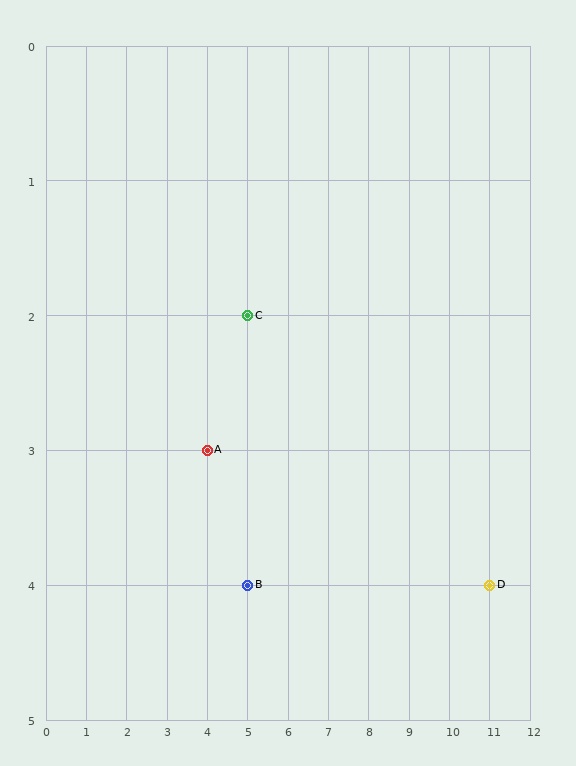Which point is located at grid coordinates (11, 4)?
Point D is at (11, 4).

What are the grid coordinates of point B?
Point B is at grid coordinates (5, 4).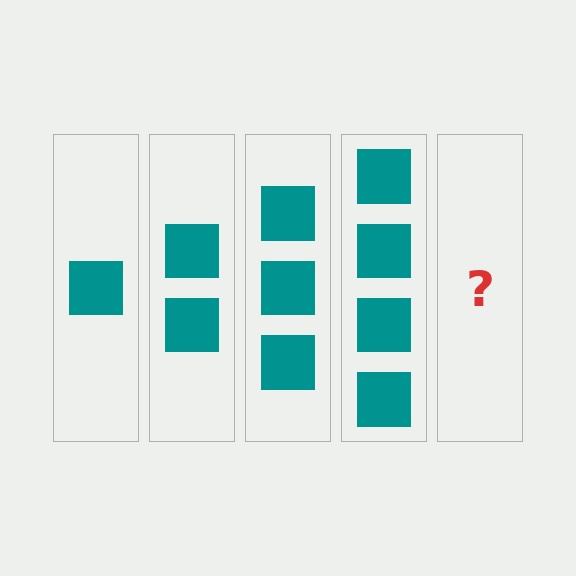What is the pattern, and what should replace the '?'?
The pattern is that each step adds one more square. The '?' should be 5 squares.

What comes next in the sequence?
The next element should be 5 squares.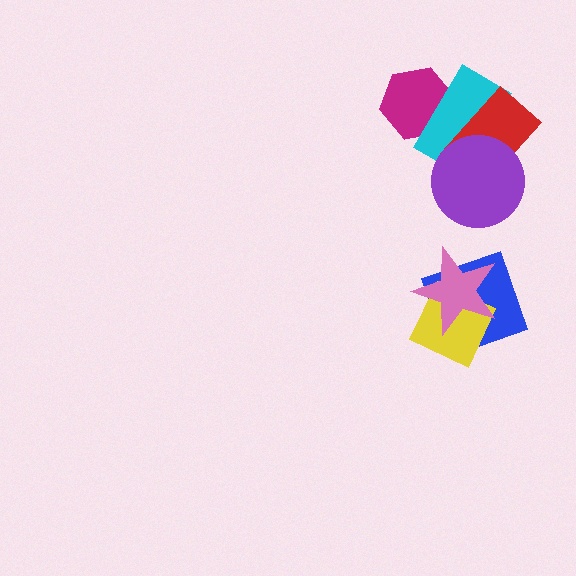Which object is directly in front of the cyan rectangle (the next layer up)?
The red rectangle is directly in front of the cyan rectangle.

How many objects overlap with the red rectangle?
2 objects overlap with the red rectangle.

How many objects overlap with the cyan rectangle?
3 objects overlap with the cyan rectangle.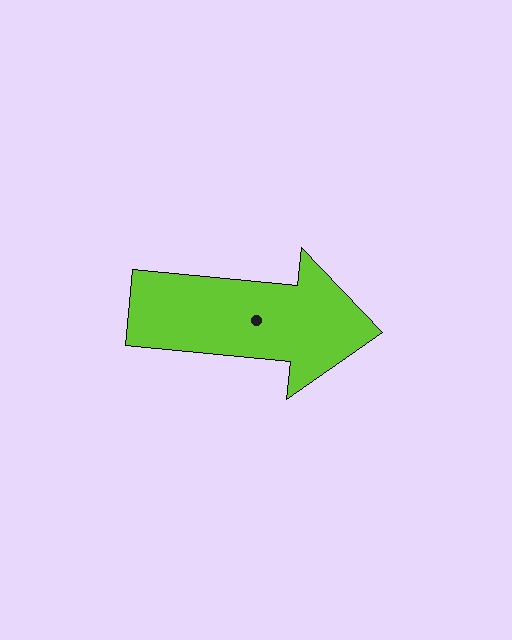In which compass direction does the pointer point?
East.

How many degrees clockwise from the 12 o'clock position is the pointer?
Approximately 96 degrees.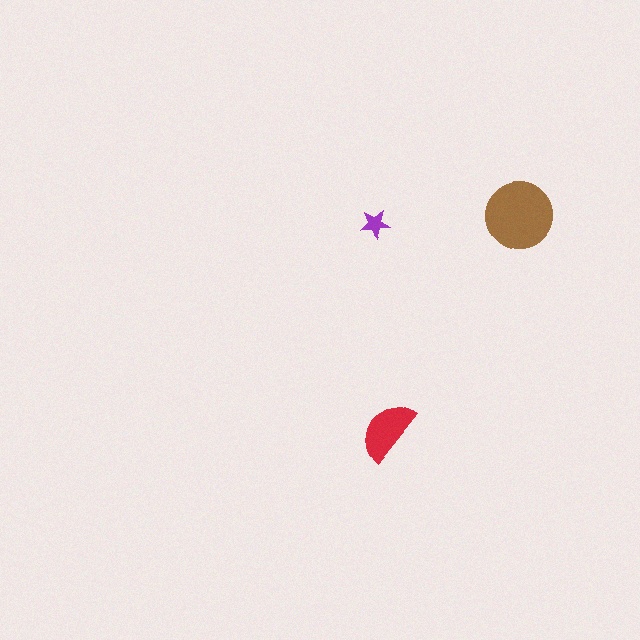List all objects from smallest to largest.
The purple star, the red semicircle, the brown circle.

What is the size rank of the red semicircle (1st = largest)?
2nd.